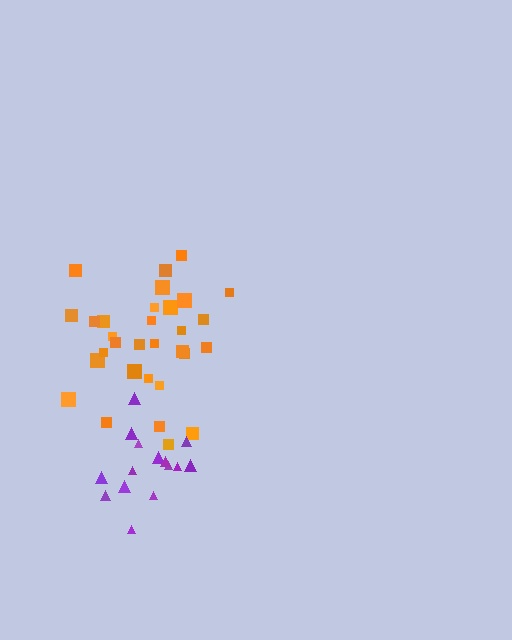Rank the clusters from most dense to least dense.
orange, purple.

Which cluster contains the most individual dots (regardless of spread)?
Orange (31).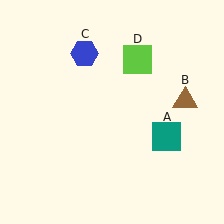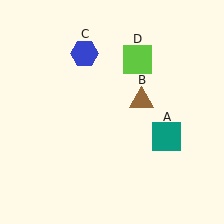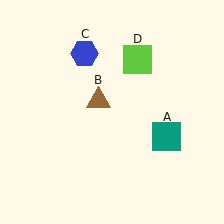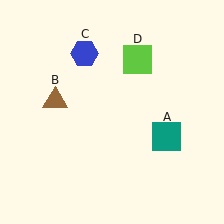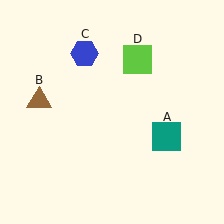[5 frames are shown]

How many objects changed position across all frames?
1 object changed position: brown triangle (object B).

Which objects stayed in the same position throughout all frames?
Teal square (object A) and blue hexagon (object C) and lime square (object D) remained stationary.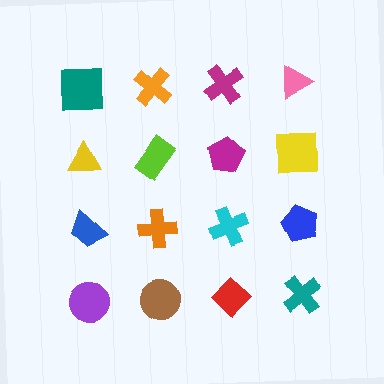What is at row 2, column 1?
A yellow triangle.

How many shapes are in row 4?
4 shapes.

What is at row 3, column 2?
An orange cross.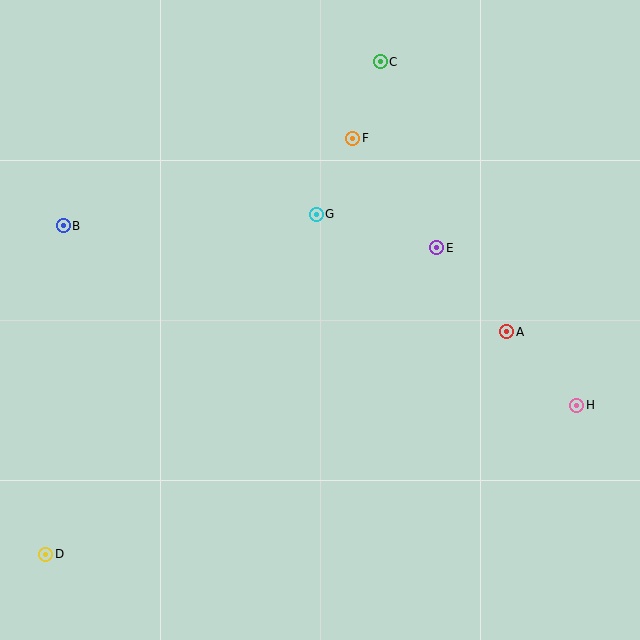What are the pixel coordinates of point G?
Point G is at (316, 214).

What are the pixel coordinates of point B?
Point B is at (63, 226).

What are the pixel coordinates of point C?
Point C is at (380, 62).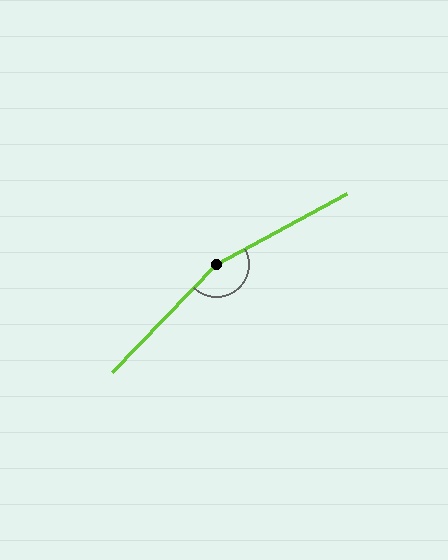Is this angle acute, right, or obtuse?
It is obtuse.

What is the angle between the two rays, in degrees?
Approximately 162 degrees.